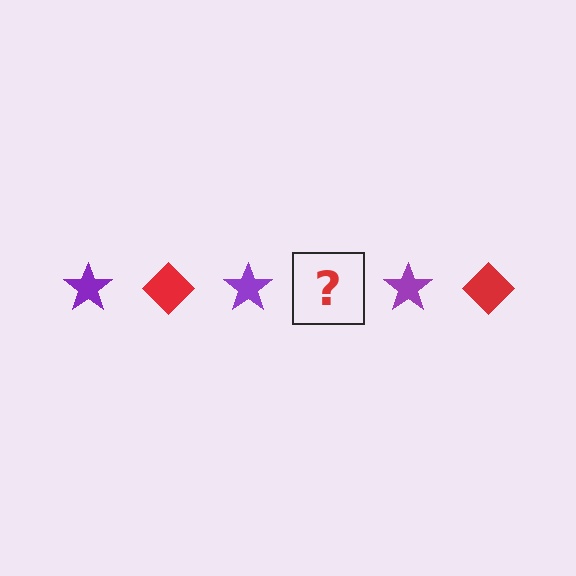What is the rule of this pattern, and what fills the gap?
The rule is that the pattern alternates between purple star and red diamond. The gap should be filled with a red diamond.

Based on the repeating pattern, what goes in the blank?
The blank should be a red diamond.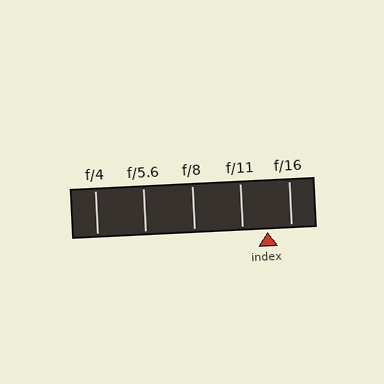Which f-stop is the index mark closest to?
The index mark is closest to f/16.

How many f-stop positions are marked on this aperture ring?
There are 5 f-stop positions marked.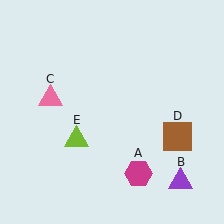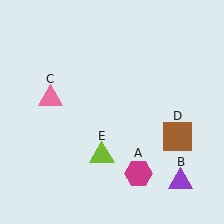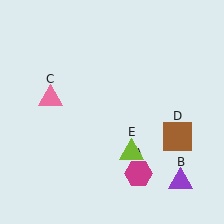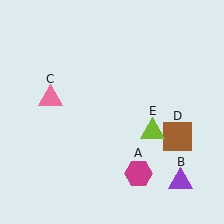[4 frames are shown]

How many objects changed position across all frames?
1 object changed position: lime triangle (object E).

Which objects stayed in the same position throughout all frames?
Magenta hexagon (object A) and purple triangle (object B) and pink triangle (object C) and brown square (object D) remained stationary.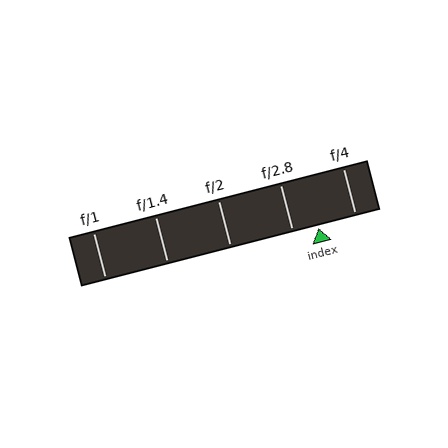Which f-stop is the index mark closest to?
The index mark is closest to f/2.8.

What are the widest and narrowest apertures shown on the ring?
The widest aperture shown is f/1 and the narrowest is f/4.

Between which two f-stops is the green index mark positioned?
The index mark is between f/2.8 and f/4.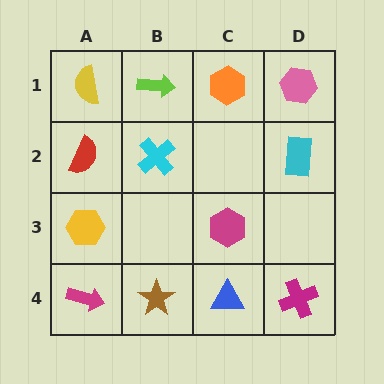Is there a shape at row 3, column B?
No, that cell is empty.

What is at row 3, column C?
A magenta hexagon.